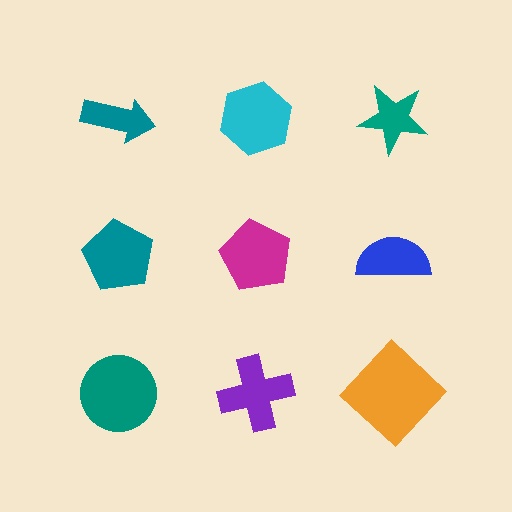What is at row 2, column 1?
A teal pentagon.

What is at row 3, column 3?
An orange diamond.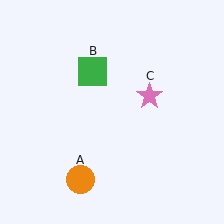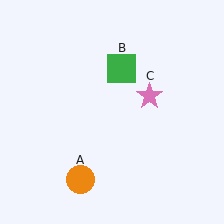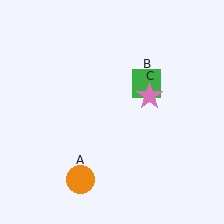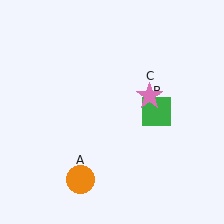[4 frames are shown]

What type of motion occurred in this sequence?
The green square (object B) rotated clockwise around the center of the scene.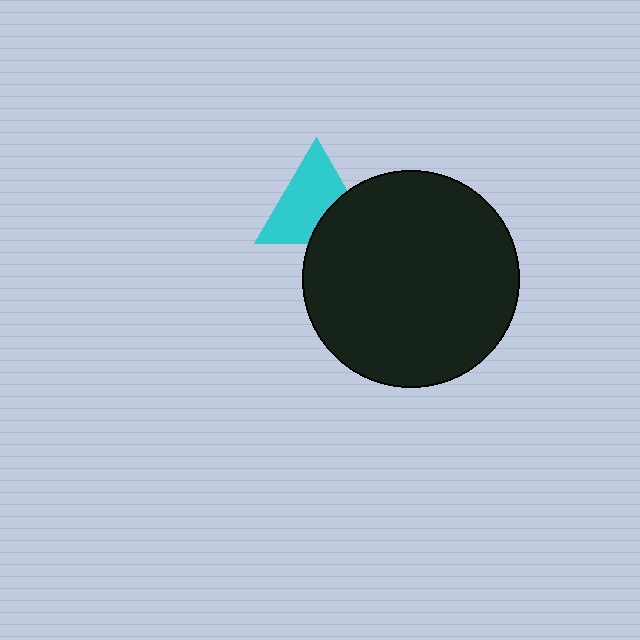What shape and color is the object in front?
The object in front is a black circle.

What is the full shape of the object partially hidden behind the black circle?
The partially hidden object is a cyan triangle.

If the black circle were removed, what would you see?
You would see the complete cyan triangle.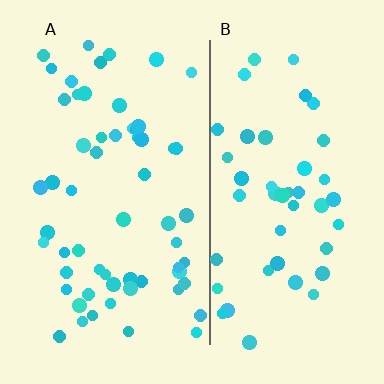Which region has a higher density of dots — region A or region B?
A (the left).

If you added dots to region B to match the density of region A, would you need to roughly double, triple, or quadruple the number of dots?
Approximately double.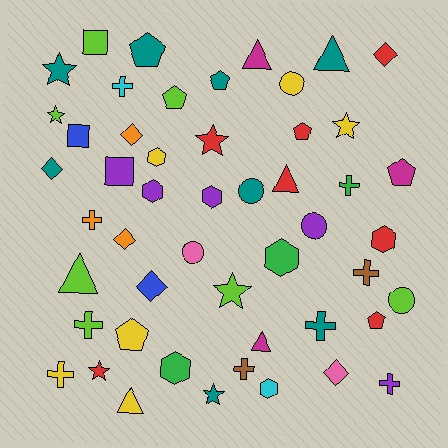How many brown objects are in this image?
There are 2 brown objects.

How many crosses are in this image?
There are 9 crosses.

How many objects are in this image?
There are 50 objects.